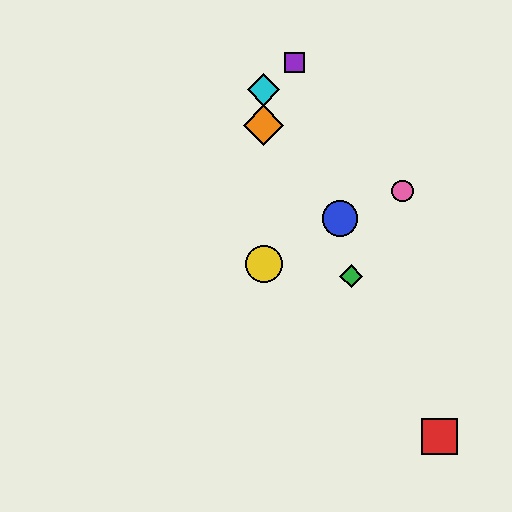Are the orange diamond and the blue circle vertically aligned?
No, the orange diamond is at x≈264 and the blue circle is at x≈340.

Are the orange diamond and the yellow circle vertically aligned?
Yes, both are at x≈264.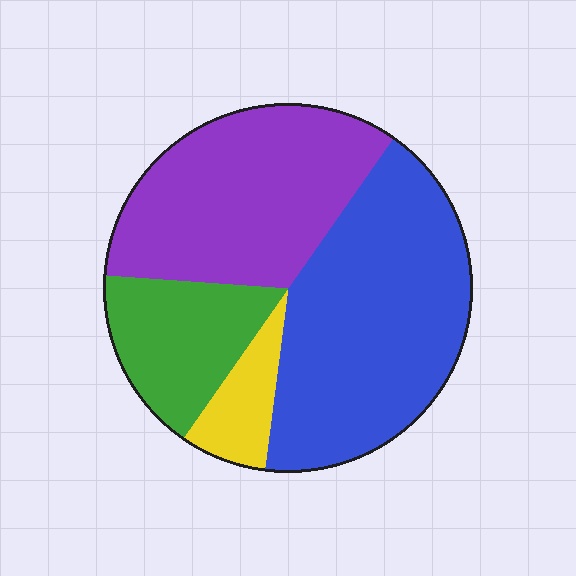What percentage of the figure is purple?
Purple covers around 35% of the figure.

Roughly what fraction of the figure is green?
Green takes up less than a quarter of the figure.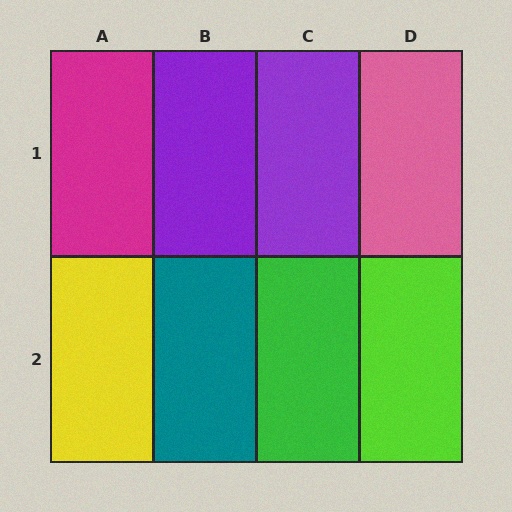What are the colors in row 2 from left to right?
Yellow, teal, green, lime.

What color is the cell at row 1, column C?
Purple.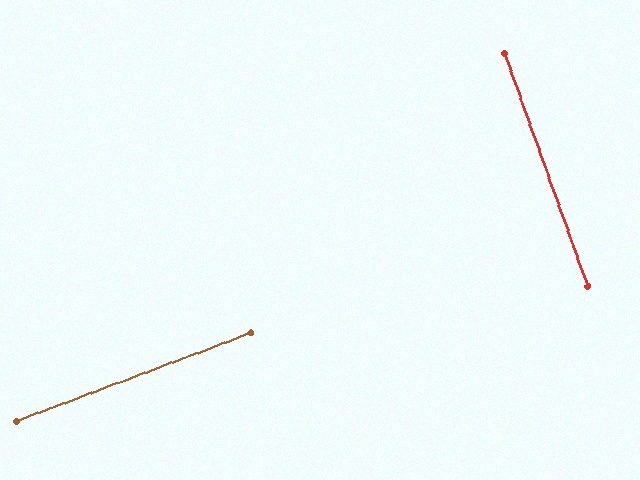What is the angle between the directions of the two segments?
Approximately 89 degrees.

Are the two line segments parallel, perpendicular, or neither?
Perpendicular — they meet at approximately 89°.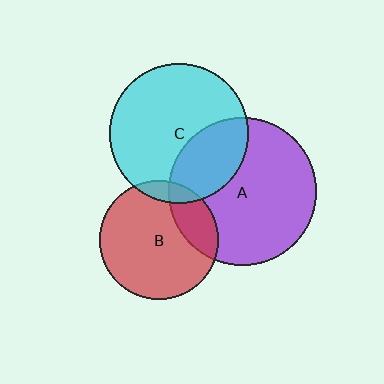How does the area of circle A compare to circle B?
Approximately 1.5 times.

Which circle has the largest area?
Circle A (purple).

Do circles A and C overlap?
Yes.